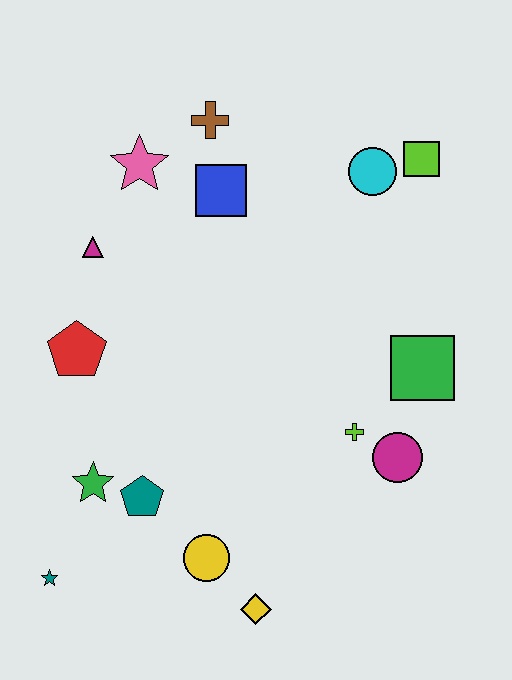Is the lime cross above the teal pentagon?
Yes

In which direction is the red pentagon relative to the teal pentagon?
The red pentagon is above the teal pentagon.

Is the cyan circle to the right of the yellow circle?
Yes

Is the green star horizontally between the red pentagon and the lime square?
Yes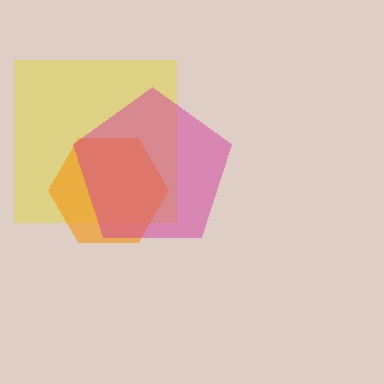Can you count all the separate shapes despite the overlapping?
Yes, there are 3 separate shapes.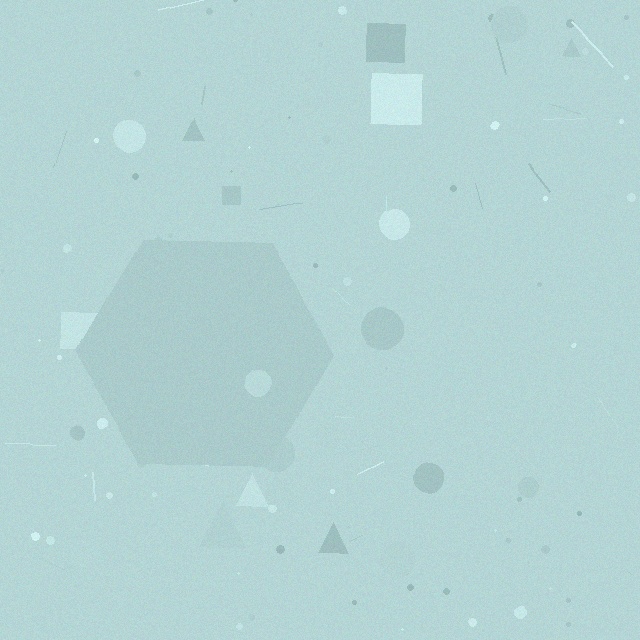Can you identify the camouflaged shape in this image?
The camouflaged shape is a hexagon.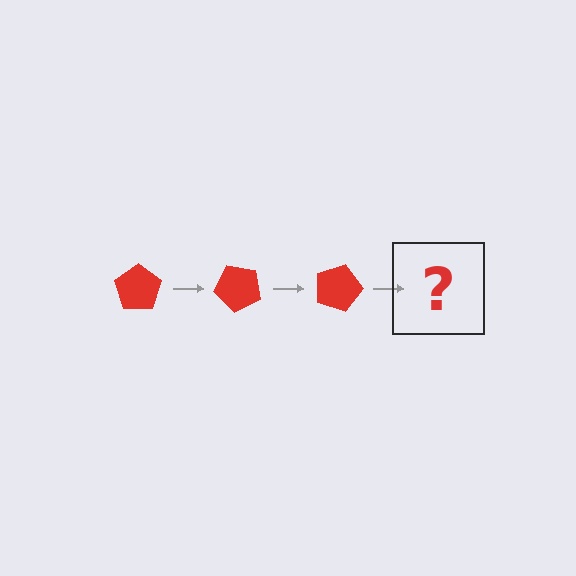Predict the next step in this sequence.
The next step is a red pentagon rotated 135 degrees.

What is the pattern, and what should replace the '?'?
The pattern is that the pentagon rotates 45 degrees each step. The '?' should be a red pentagon rotated 135 degrees.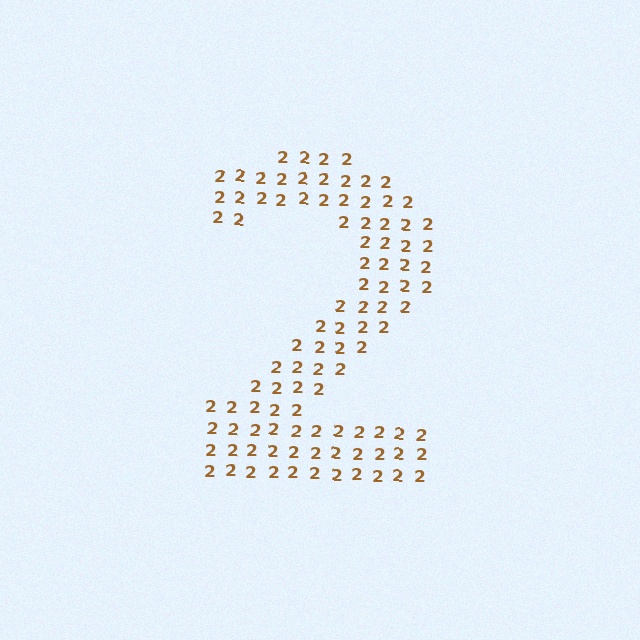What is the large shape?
The large shape is the digit 2.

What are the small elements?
The small elements are digit 2's.